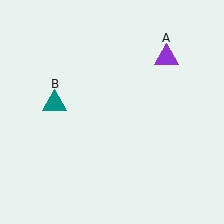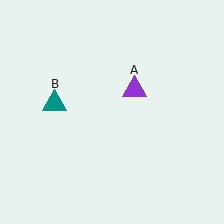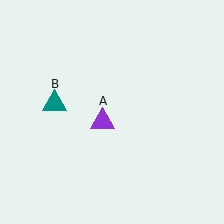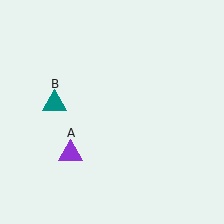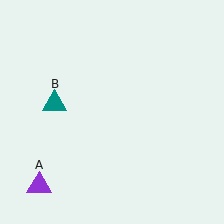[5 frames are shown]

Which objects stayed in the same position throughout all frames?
Teal triangle (object B) remained stationary.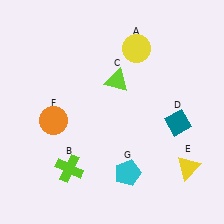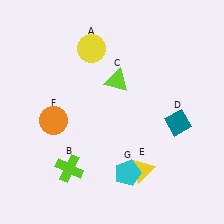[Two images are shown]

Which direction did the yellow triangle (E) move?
The yellow triangle (E) moved left.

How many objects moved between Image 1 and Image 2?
2 objects moved between the two images.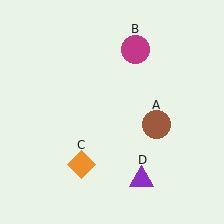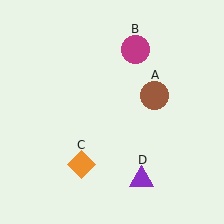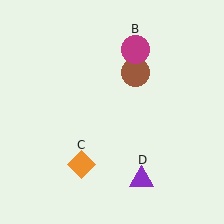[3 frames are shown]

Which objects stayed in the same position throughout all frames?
Magenta circle (object B) and orange diamond (object C) and purple triangle (object D) remained stationary.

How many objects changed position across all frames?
1 object changed position: brown circle (object A).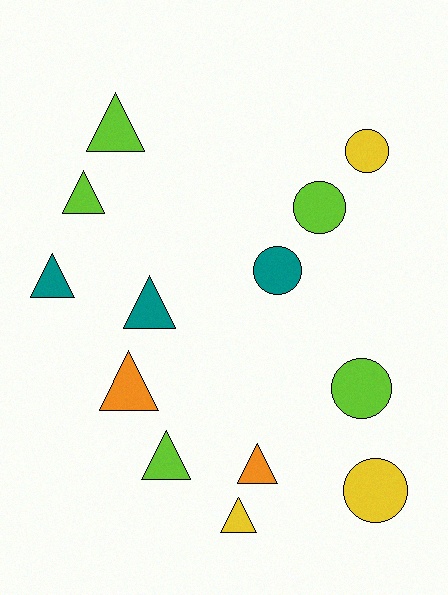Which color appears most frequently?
Lime, with 5 objects.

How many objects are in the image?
There are 13 objects.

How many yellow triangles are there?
There is 1 yellow triangle.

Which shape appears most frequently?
Triangle, with 8 objects.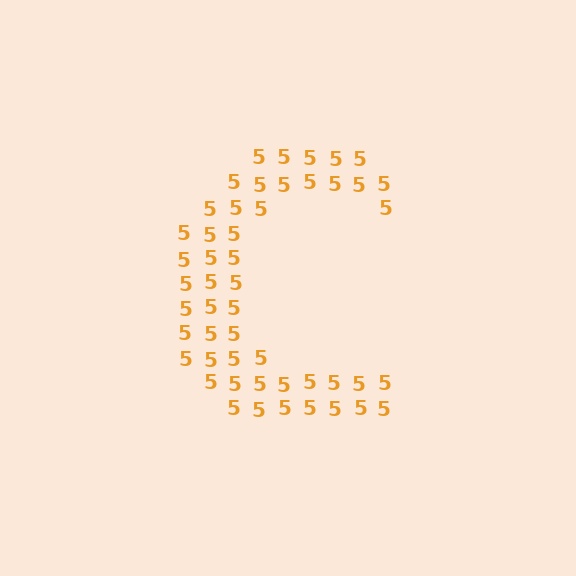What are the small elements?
The small elements are digit 5's.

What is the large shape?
The large shape is the letter C.